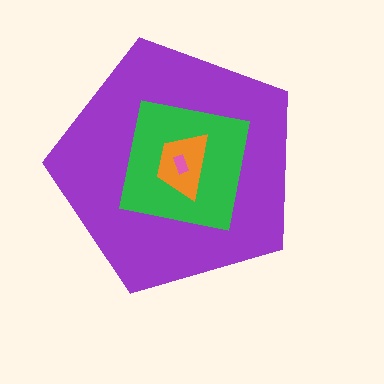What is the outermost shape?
The purple pentagon.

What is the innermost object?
The pink rectangle.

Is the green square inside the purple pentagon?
Yes.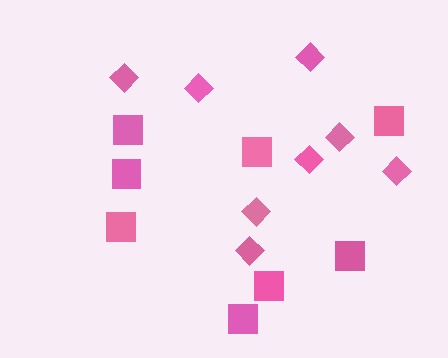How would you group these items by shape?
There are 2 groups: one group of diamonds (8) and one group of squares (8).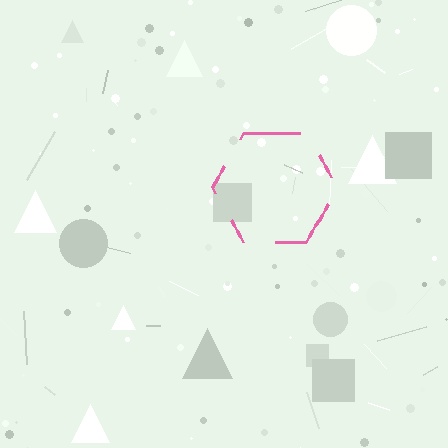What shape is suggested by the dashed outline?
The dashed outline suggests a hexagon.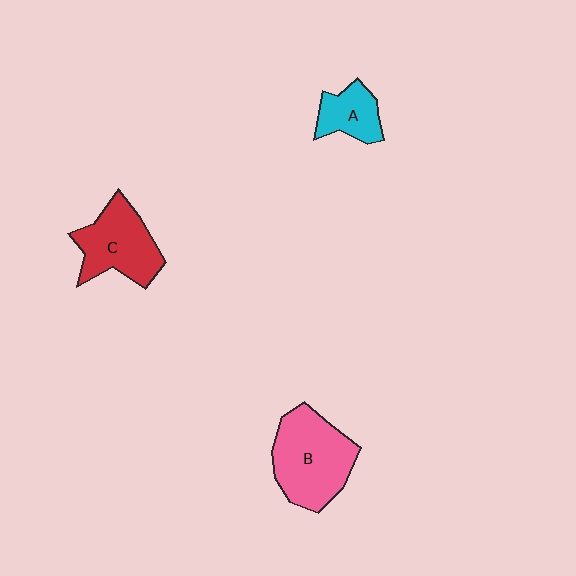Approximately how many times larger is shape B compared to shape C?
Approximately 1.2 times.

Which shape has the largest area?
Shape B (pink).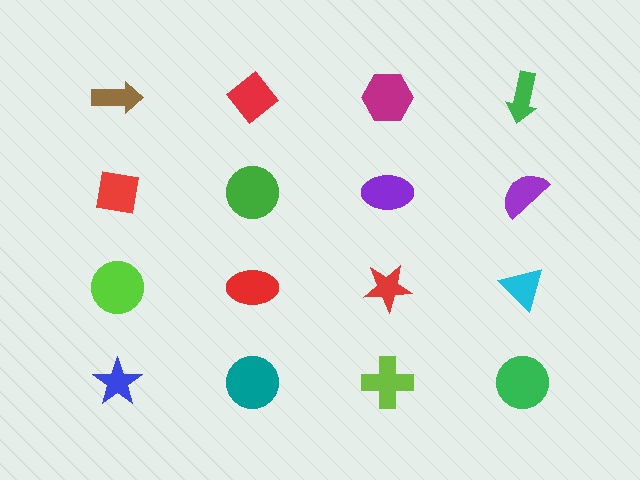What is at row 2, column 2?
A green circle.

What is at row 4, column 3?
A lime cross.